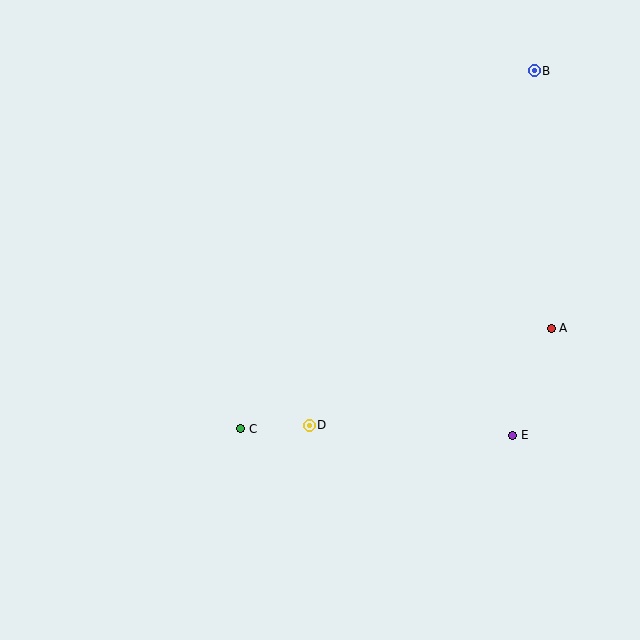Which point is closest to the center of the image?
Point D at (309, 425) is closest to the center.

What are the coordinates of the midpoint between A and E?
The midpoint between A and E is at (532, 382).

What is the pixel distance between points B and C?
The distance between B and C is 463 pixels.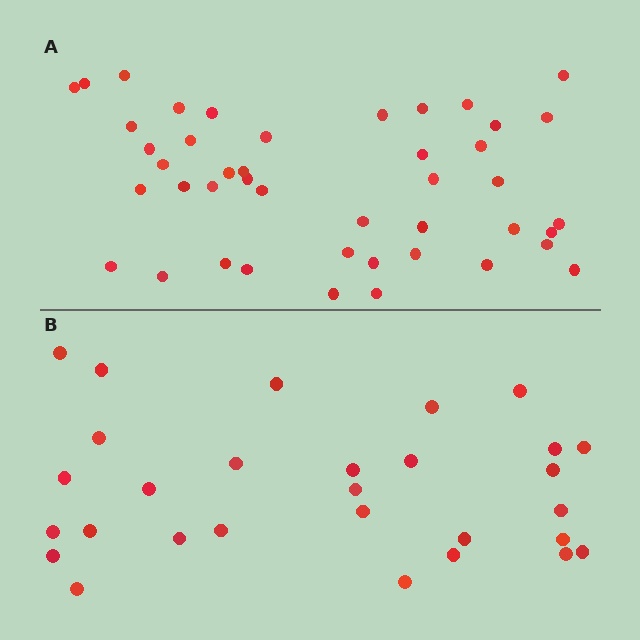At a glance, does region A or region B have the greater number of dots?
Region A (the top region) has more dots.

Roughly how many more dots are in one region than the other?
Region A has approximately 15 more dots than region B.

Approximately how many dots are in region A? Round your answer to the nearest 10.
About 40 dots. (The exact count is 44, which rounds to 40.)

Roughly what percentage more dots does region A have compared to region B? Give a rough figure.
About 50% more.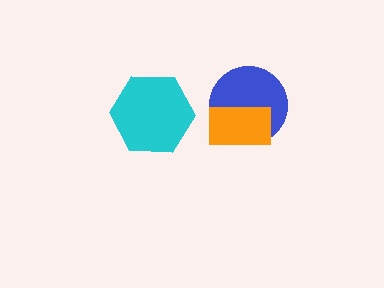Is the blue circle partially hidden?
Yes, it is partially covered by another shape.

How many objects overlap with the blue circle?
1 object overlaps with the blue circle.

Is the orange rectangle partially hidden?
No, no other shape covers it.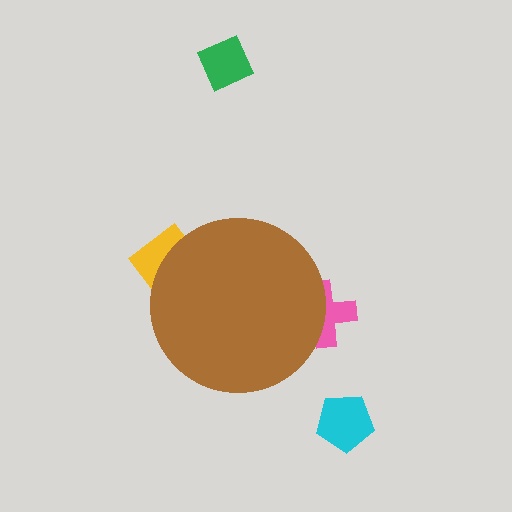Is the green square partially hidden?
No, the green square is fully visible.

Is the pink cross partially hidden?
Yes, the pink cross is partially hidden behind the brown circle.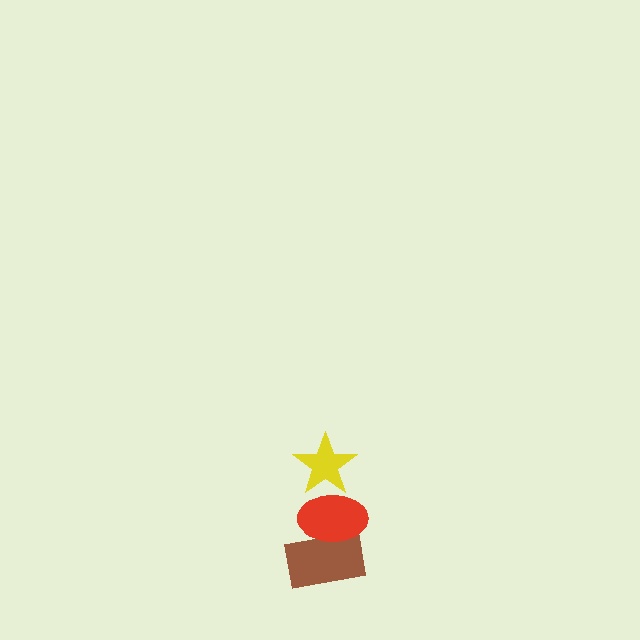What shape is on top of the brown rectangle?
The red ellipse is on top of the brown rectangle.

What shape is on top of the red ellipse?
The yellow star is on top of the red ellipse.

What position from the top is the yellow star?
The yellow star is 1st from the top.